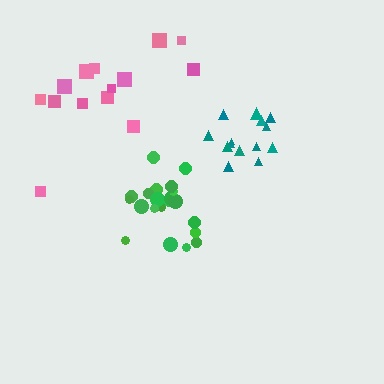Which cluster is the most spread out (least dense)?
Pink.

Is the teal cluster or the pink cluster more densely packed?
Teal.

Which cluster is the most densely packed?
Green.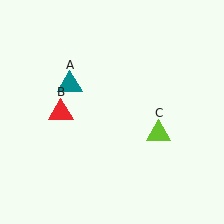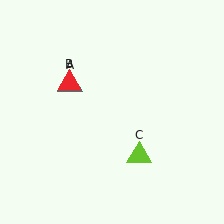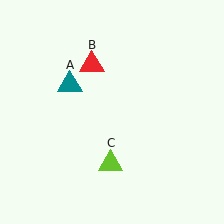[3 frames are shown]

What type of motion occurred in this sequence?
The red triangle (object B), lime triangle (object C) rotated clockwise around the center of the scene.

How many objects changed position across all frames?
2 objects changed position: red triangle (object B), lime triangle (object C).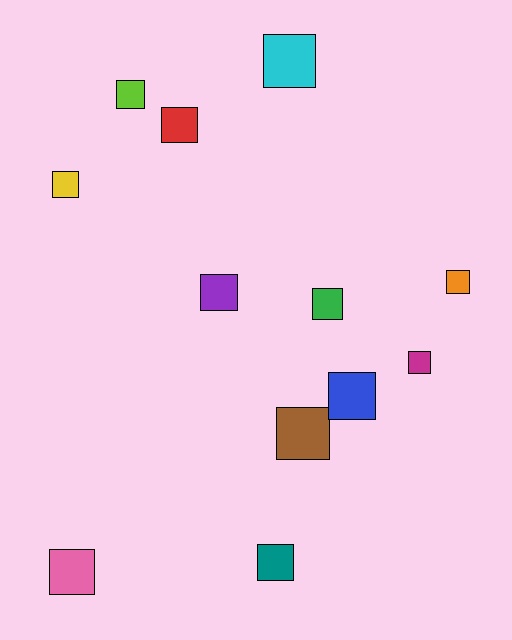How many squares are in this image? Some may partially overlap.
There are 12 squares.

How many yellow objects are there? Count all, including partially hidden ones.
There is 1 yellow object.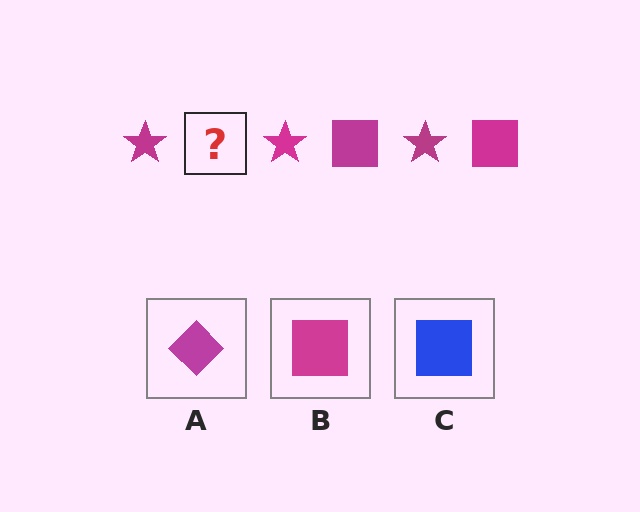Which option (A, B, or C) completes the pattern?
B.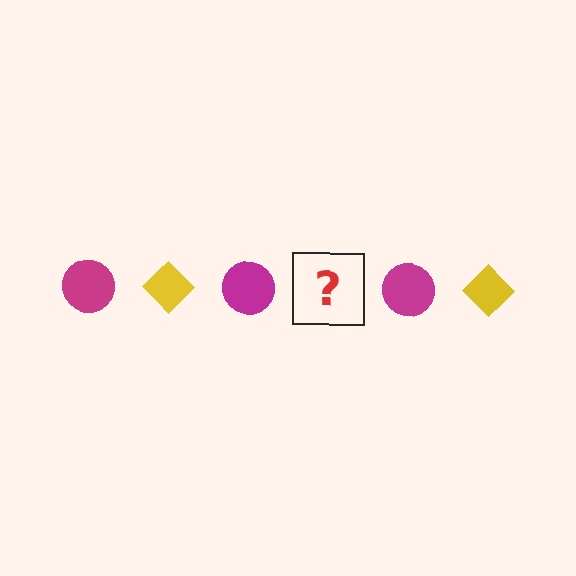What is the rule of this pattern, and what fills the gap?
The rule is that the pattern alternates between magenta circle and yellow diamond. The gap should be filled with a yellow diamond.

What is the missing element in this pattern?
The missing element is a yellow diamond.